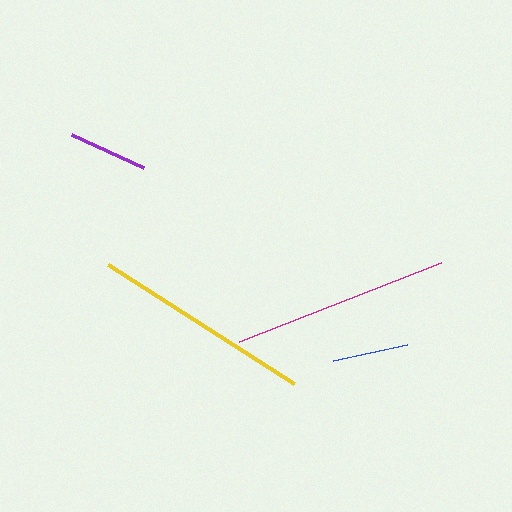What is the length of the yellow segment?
The yellow segment is approximately 221 pixels long.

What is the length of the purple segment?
The purple segment is approximately 80 pixels long.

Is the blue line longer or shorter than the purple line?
The purple line is longer than the blue line.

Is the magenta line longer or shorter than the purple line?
The magenta line is longer than the purple line.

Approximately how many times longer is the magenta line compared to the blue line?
The magenta line is approximately 2.9 times the length of the blue line.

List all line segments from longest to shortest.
From longest to shortest: yellow, magenta, purple, blue.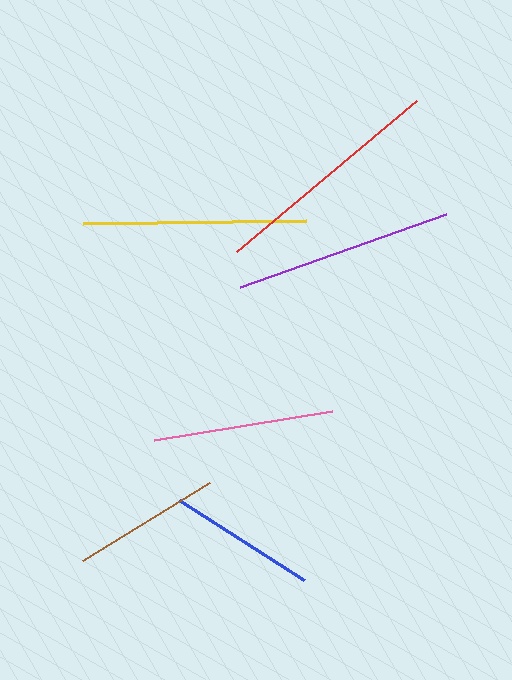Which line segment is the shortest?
The blue line is the shortest at approximately 148 pixels.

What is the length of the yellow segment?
The yellow segment is approximately 224 pixels long.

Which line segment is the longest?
The red line is the longest at approximately 235 pixels.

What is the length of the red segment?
The red segment is approximately 235 pixels long.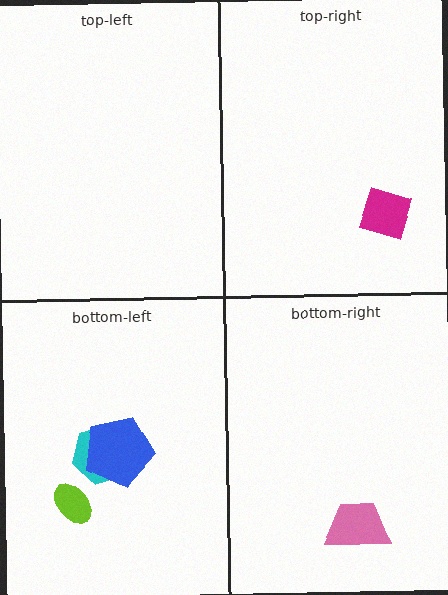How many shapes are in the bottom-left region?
3.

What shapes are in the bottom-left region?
The lime ellipse, the cyan hexagon, the blue pentagon.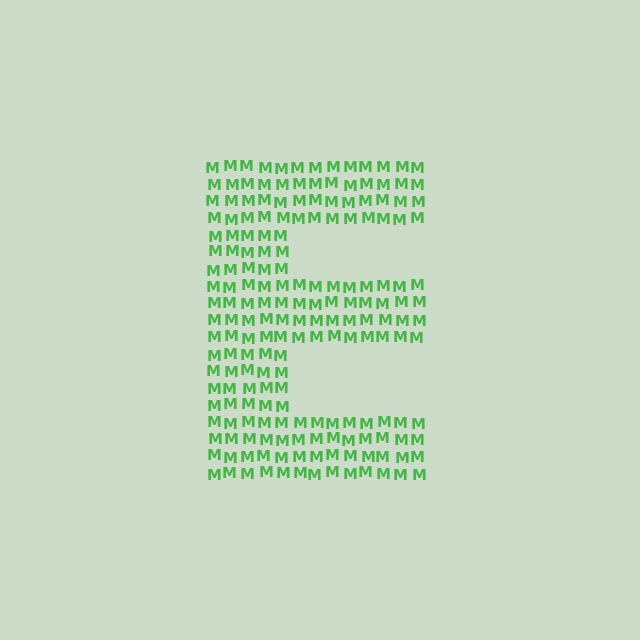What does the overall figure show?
The overall figure shows the letter E.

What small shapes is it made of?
It is made of small letter M's.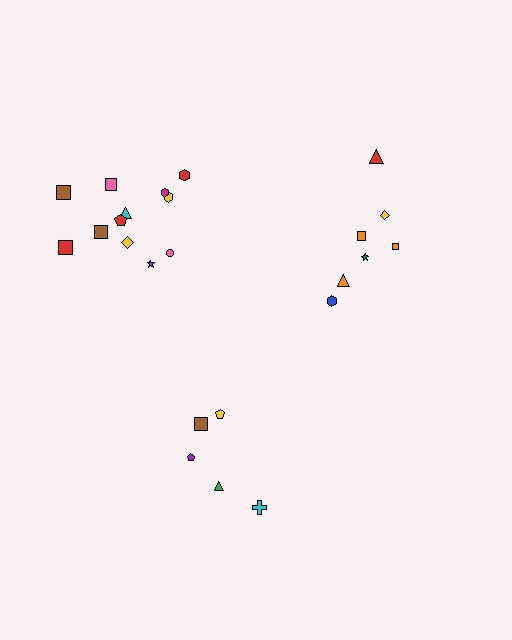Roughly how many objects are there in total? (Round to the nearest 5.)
Roughly 25 objects in total.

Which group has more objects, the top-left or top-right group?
The top-left group.